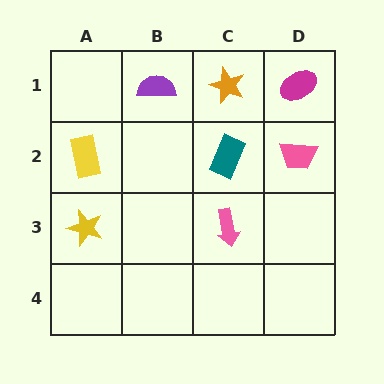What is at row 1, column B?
A purple semicircle.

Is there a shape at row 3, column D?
No, that cell is empty.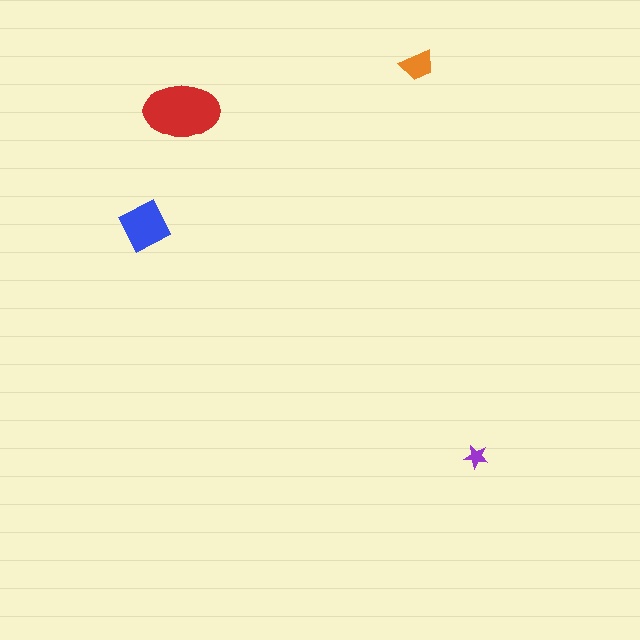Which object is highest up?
The orange trapezoid is topmost.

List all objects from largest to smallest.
The red ellipse, the blue diamond, the orange trapezoid, the purple star.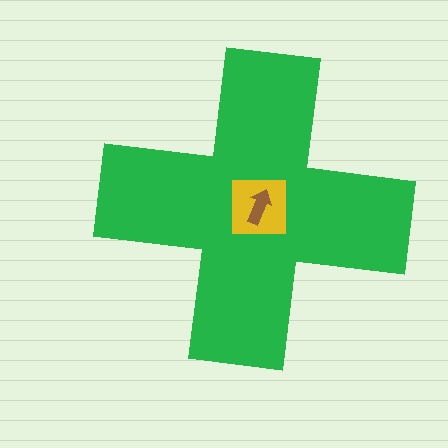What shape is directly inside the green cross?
The yellow square.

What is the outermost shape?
The green cross.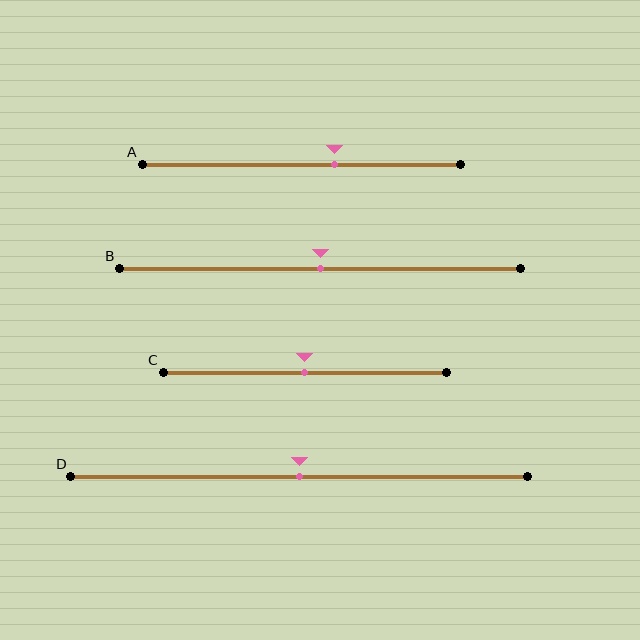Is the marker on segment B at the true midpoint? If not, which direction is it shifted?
Yes, the marker on segment B is at the true midpoint.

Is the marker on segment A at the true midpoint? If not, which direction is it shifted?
No, the marker on segment A is shifted to the right by about 10% of the segment length.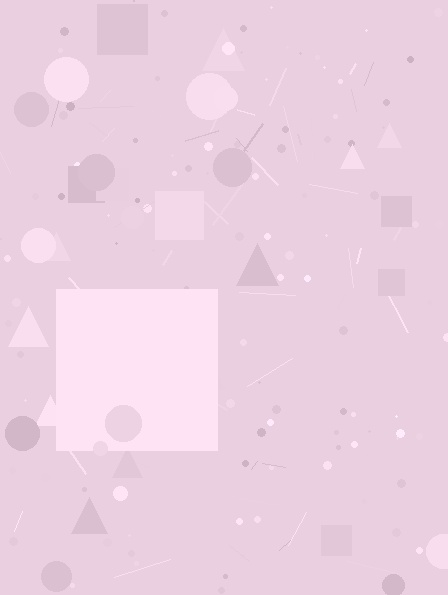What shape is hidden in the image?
A square is hidden in the image.